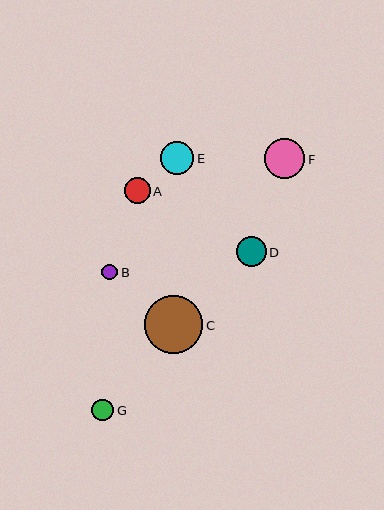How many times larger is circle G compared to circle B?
Circle G is approximately 1.4 times the size of circle B.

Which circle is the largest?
Circle C is the largest with a size of approximately 59 pixels.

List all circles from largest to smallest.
From largest to smallest: C, F, E, D, A, G, B.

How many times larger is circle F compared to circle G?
Circle F is approximately 1.8 times the size of circle G.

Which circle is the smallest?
Circle B is the smallest with a size of approximately 16 pixels.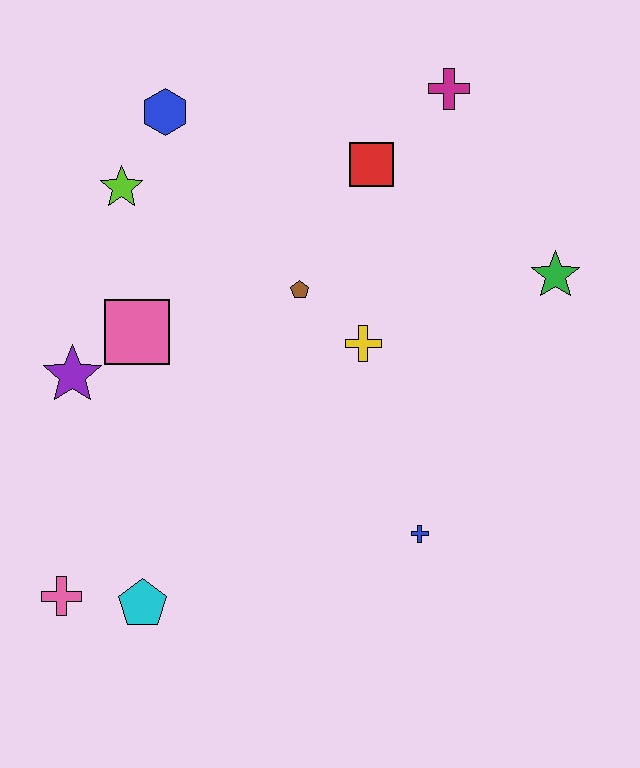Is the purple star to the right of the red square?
No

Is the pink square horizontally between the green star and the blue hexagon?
No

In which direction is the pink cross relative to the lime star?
The pink cross is below the lime star.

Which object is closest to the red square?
The magenta cross is closest to the red square.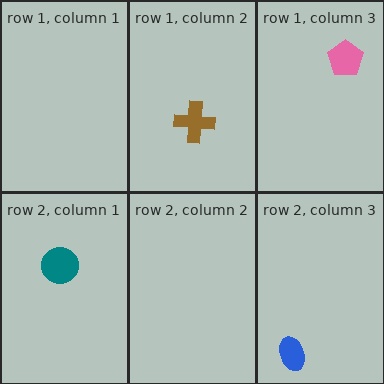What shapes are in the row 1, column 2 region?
The brown cross.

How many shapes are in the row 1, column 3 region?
1.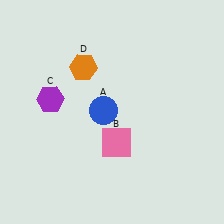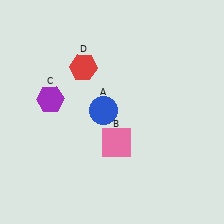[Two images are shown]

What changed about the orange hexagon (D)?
In Image 1, D is orange. In Image 2, it changed to red.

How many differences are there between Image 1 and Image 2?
There is 1 difference between the two images.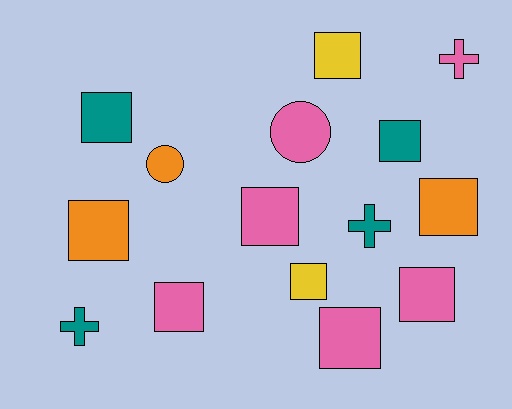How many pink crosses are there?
There is 1 pink cross.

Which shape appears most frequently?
Square, with 10 objects.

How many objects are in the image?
There are 15 objects.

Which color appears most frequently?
Pink, with 6 objects.